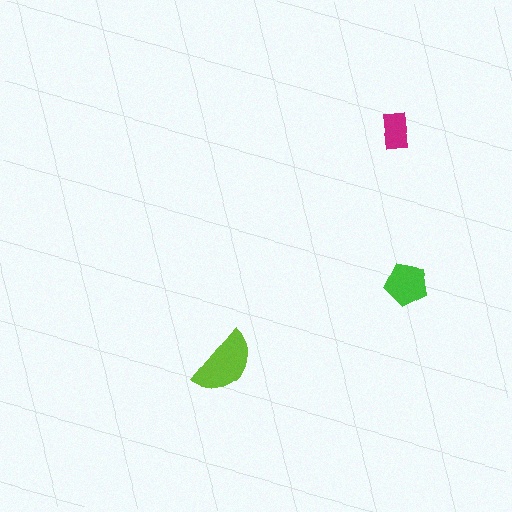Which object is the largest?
The lime semicircle.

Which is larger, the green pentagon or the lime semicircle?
The lime semicircle.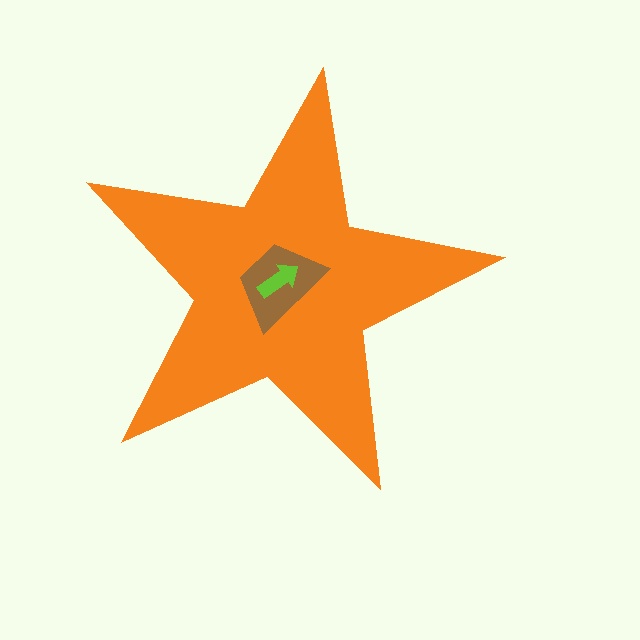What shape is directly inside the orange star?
The brown trapezoid.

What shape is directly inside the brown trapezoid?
The lime arrow.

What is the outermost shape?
The orange star.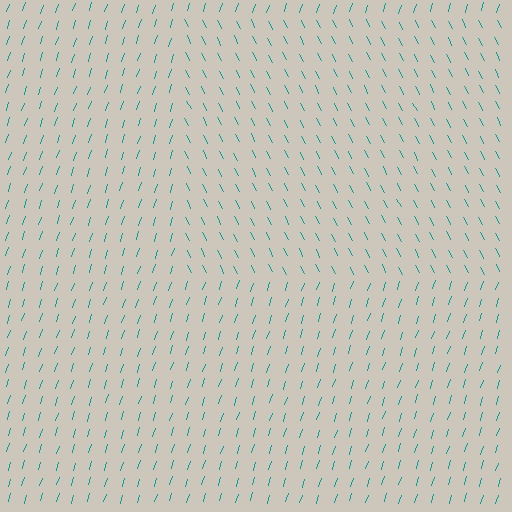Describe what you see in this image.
The image is filled with small teal line segments. A rectangle region in the image has lines oriented differently from the surrounding lines, creating a visible texture boundary.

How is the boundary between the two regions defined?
The boundary is defined purely by a change in line orientation (approximately 45 degrees difference). All lines are the same color and thickness.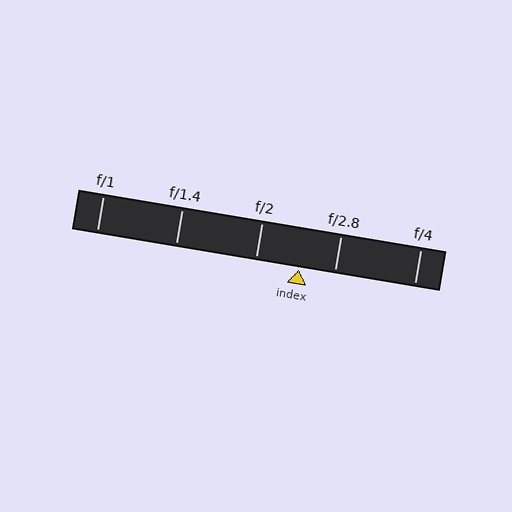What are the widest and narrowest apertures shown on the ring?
The widest aperture shown is f/1 and the narrowest is f/4.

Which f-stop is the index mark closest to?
The index mark is closest to f/2.8.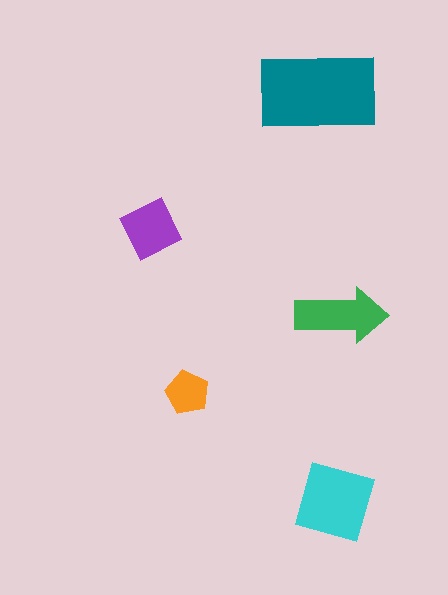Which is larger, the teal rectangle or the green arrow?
The teal rectangle.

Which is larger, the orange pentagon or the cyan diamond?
The cyan diamond.